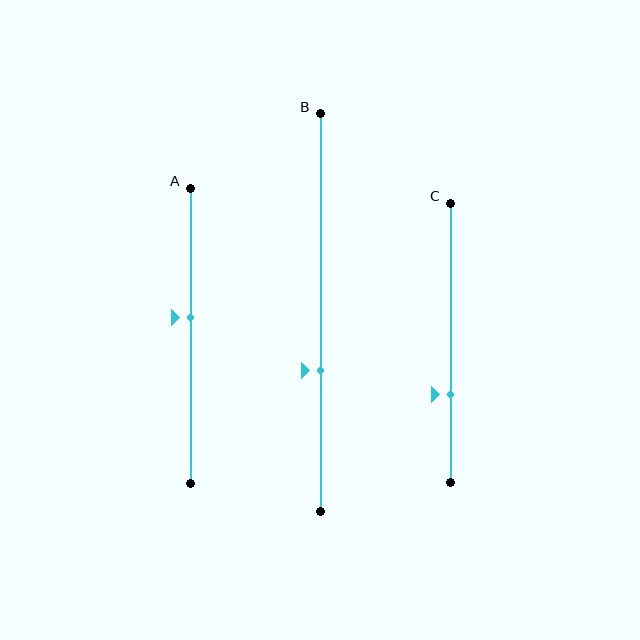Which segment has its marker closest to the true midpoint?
Segment A has its marker closest to the true midpoint.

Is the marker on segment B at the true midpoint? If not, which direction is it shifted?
No, the marker on segment B is shifted downward by about 15% of the segment length.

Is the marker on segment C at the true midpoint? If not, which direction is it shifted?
No, the marker on segment C is shifted downward by about 19% of the segment length.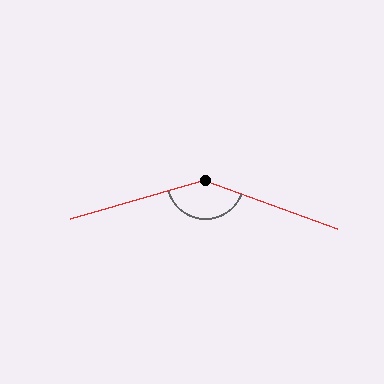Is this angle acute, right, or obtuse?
It is obtuse.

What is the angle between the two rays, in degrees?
Approximately 144 degrees.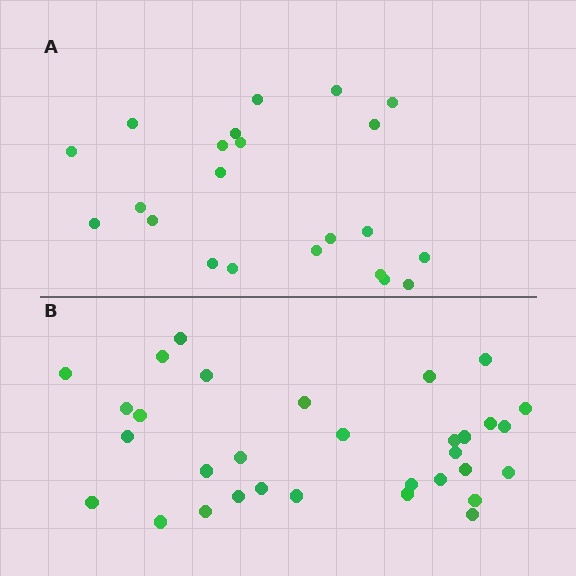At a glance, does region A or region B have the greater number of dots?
Region B (the bottom region) has more dots.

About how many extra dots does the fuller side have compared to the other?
Region B has roughly 10 or so more dots than region A.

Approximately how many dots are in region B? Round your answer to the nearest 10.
About 30 dots. (The exact count is 32, which rounds to 30.)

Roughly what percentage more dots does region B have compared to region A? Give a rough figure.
About 45% more.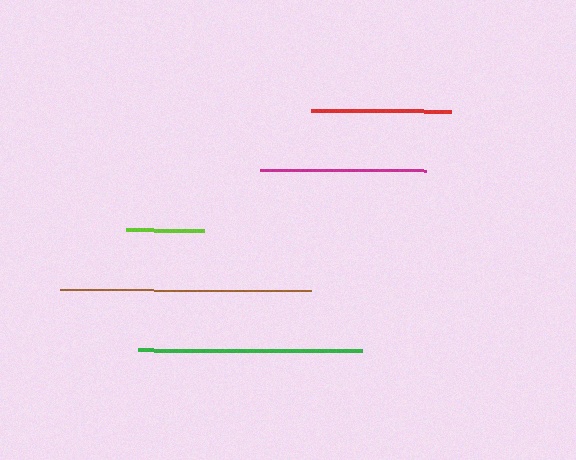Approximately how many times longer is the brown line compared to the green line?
The brown line is approximately 1.1 times the length of the green line.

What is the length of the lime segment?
The lime segment is approximately 78 pixels long.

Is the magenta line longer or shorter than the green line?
The green line is longer than the magenta line.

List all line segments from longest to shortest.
From longest to shortest: brown, green, magenta, red, lime.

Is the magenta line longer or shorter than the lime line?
The magenta line is longer than the lime line.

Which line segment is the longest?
The brown line is the longest at approximately 251 pixels.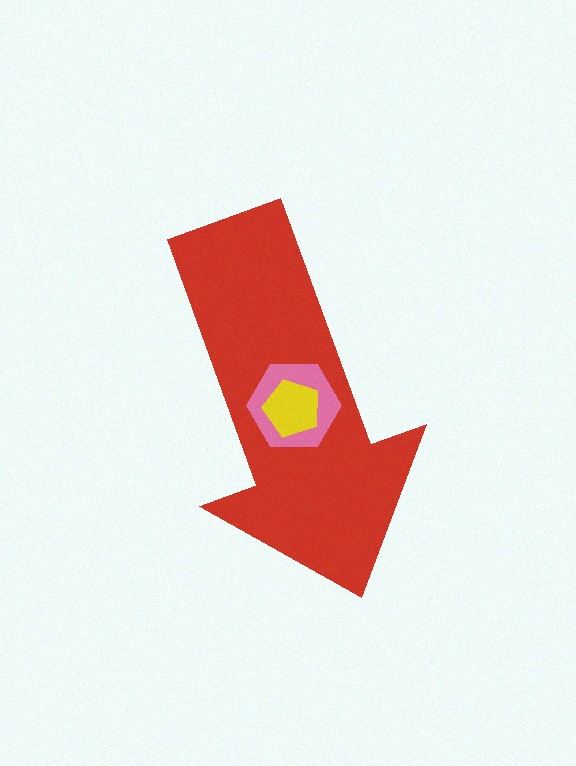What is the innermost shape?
The yellow pentagon.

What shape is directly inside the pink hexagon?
The yellow pentagon.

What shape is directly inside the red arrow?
The pink hexagon.